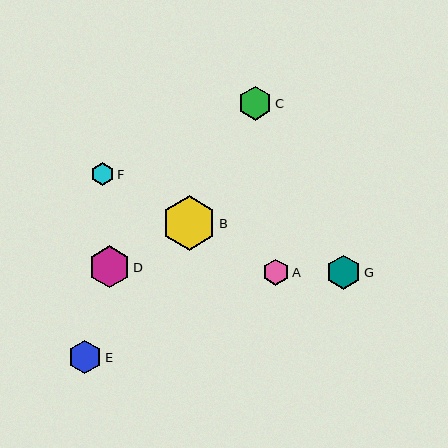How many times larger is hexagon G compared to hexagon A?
Hexagon G is approximately 1.3 times the size of hexagon A.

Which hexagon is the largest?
Hexagon B is the largest with a size of approximately 55 pixels.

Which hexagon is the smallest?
Hexagon F is the smallest with a size of approximately 23 pixels.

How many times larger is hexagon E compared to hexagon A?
Hexagon E is approximately 1.3 times the size of hexagon A.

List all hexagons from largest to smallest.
From largest to smallest: B, D, G, C, E, A, F.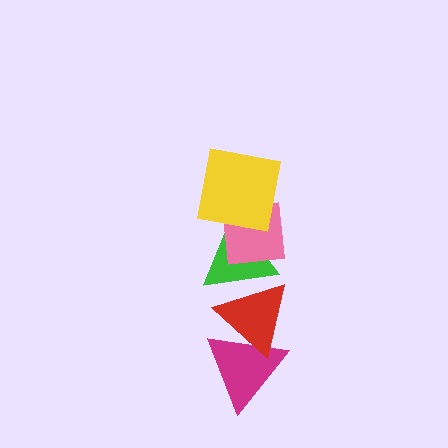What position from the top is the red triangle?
The red triangle is 4th from the top.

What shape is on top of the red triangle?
The green triangle is on top of the red triangle.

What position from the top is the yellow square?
The yellow square is 1st from the top.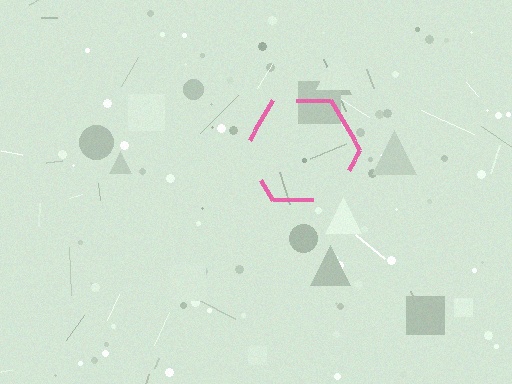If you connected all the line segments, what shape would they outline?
They would outline a hexagon.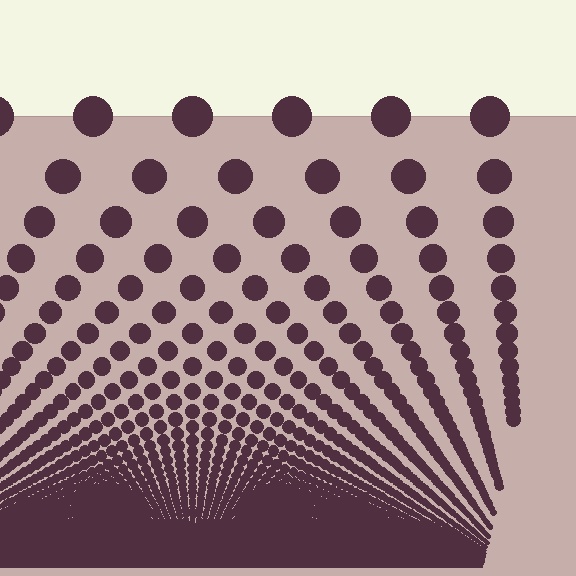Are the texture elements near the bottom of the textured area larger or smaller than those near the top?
Smaller. The gradient is inverted — elements near the bottom are smaller and denser.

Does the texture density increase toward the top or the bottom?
Density increases toward the bottom.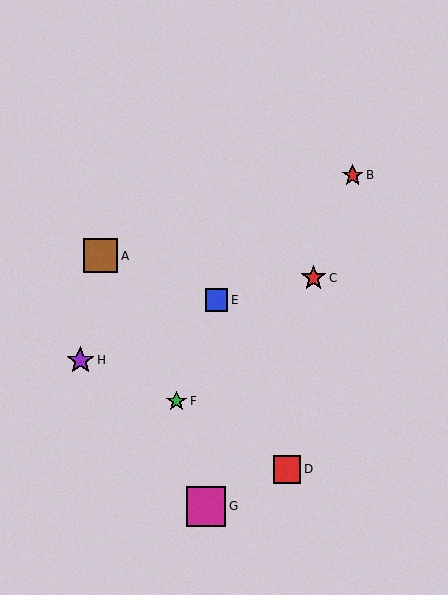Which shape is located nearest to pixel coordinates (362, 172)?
The red star (labeled B) at (353, 175) is nearest to that location.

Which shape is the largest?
The magenta square (labeled G) is the largest.